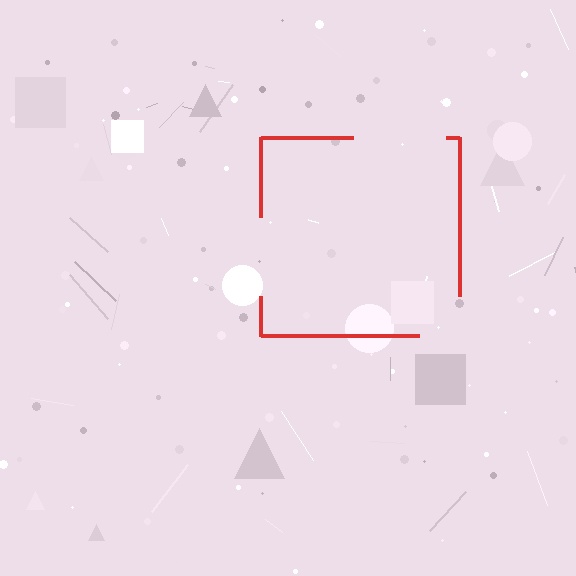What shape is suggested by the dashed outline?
The dashed outline suggests a square.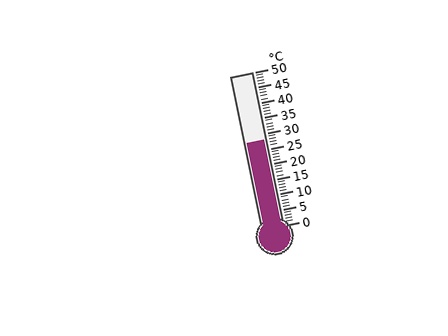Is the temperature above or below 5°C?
The temperature is above 5°C.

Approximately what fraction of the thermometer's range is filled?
The thermometer is filled to approximately 55% of its range.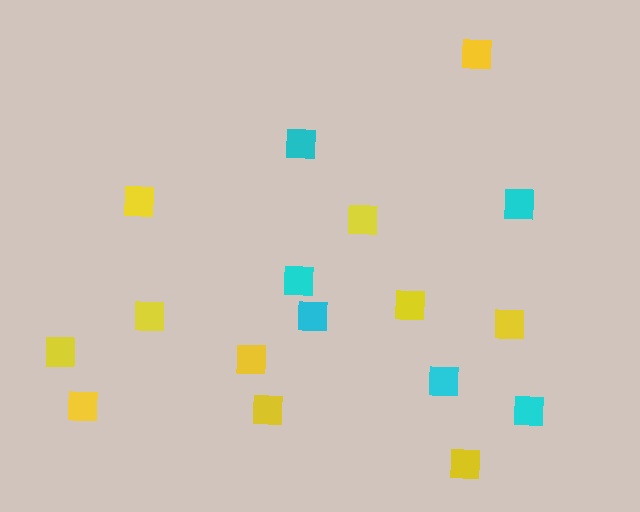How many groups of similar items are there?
There are 2 groups: one group of yellow squares (11) and one group of cyan squares (6).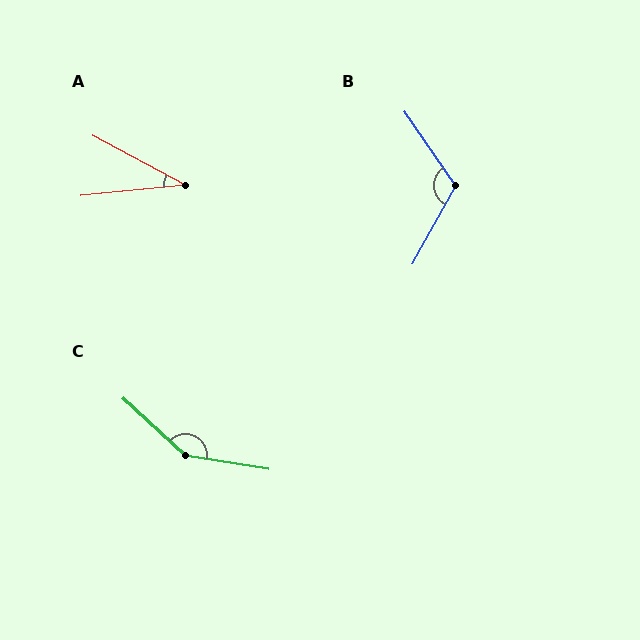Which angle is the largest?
C, at approximately 146 degrees.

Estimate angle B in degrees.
Approximately 116 degrees.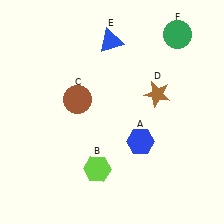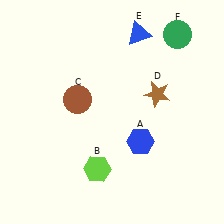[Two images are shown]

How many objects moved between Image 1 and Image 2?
1 object moved between the two images.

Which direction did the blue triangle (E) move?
The blue triangle (E) moved right.